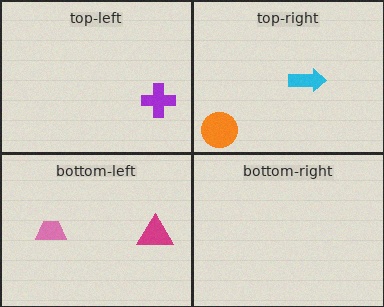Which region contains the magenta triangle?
The bottom-left region.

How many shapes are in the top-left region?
1.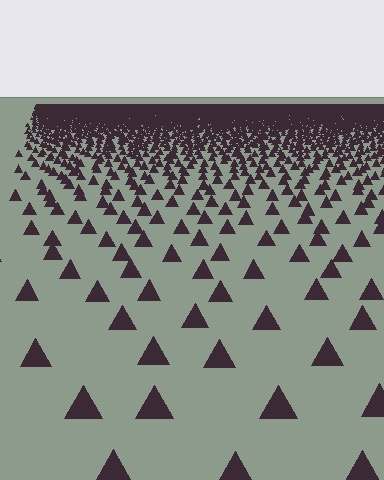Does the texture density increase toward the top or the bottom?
Density increases toward the top.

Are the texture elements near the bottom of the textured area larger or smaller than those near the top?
Larger. Near the bottom, elements are closer to the viewer and appear at a bigger on-screen size.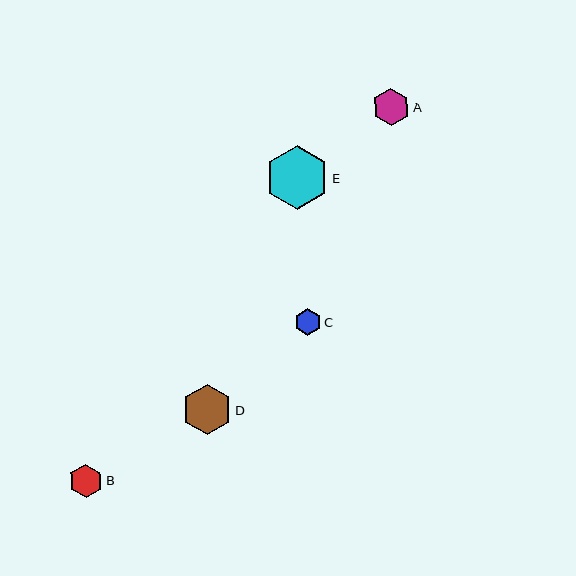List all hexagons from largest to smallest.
From largest to smallest: E, D, A, B, C.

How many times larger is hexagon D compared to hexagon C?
Hexagon D is approximately 1.9 times the size of hexagon C.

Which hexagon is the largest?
Hexagon E is the largest with a size of approximately 64 pixels.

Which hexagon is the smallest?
Hexagon C is the smallest with a size of approximately 27 pixels.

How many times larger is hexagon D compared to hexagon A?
Hexagon D is approximately 1.4 times the size of hexagon A.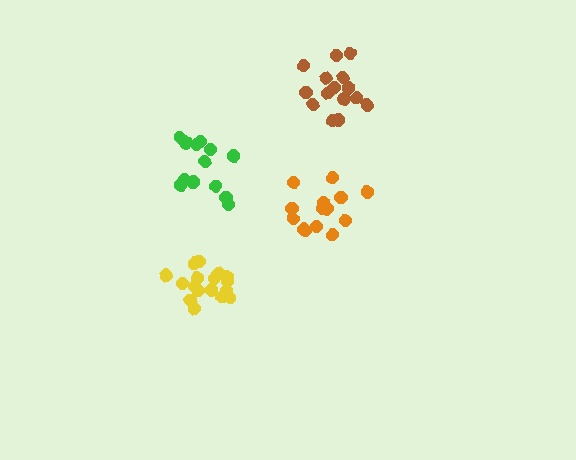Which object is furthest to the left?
The yellow cluster is leftmost.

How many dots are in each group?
Group 1: 14 dots, Group 2: 15 dots, Group 3: 17 dots, Group 4: 13 dots (59 total).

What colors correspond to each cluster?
The clusters are colored: orange, brown, yellow, green.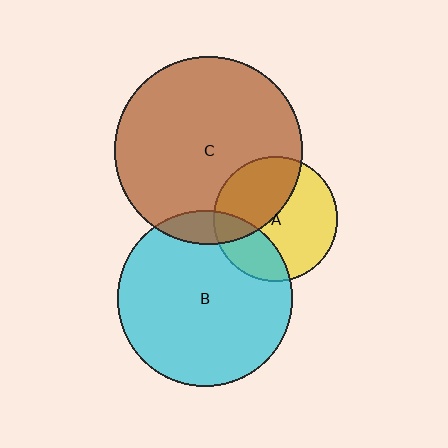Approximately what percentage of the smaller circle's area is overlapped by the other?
Approximately 40%.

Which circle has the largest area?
Circle C (brown).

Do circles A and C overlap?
Yes.